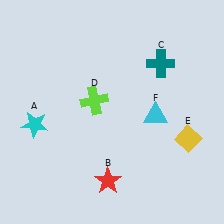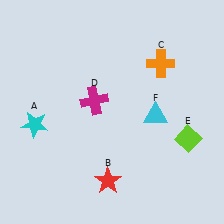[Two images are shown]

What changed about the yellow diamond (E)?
In Image 1, E is yellow. In Image 2, it changed to lime.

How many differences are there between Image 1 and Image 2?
There are 3 differences between the two images.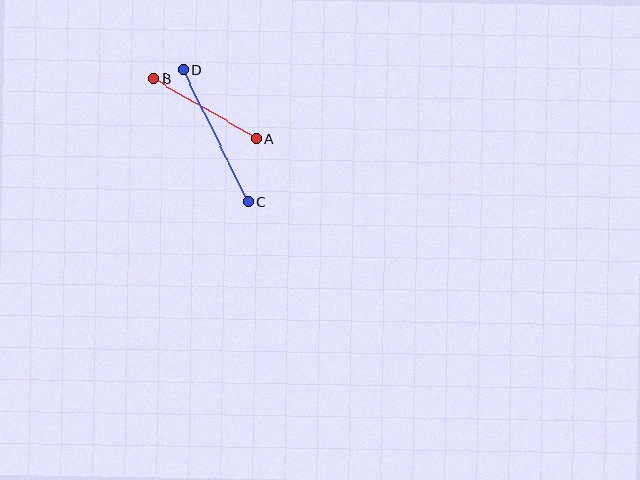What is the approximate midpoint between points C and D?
The midpoint is at approximately (215, 136) pixels.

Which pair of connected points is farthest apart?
Points C and D are farthest apart.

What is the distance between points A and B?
The distance is approximately 119 pixels.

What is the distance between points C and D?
The distance is approximately 147 pixels.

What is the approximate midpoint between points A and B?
The midpoint is at approximately (205, 109) pixels.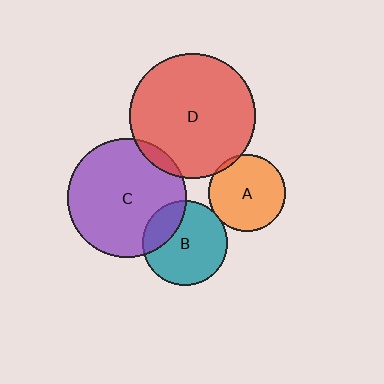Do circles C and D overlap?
Yes.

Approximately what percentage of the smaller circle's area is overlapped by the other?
Approximately 5%.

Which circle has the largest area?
Circle D (red).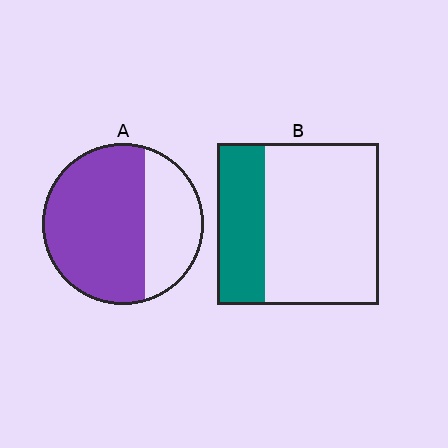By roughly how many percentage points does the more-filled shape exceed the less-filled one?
By roughly 35 percentage points (A over B).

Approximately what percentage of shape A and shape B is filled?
A is approximately 65% and B is approximately 30%.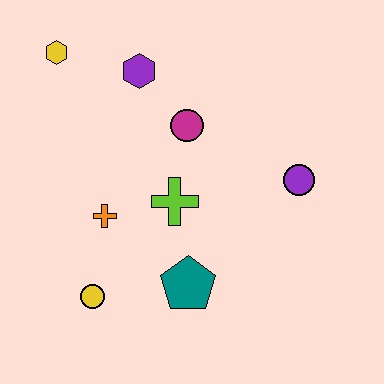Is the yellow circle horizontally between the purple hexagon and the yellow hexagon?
Yes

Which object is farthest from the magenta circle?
The yellow circle is farthest from the magenta circle.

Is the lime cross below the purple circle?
Yes